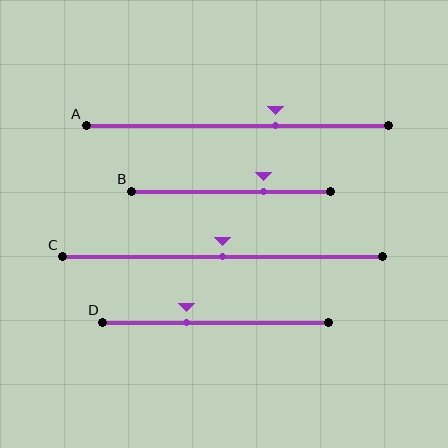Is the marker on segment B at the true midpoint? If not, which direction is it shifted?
No, the marker on segment B is shifted to the right by about 16% of the segment length.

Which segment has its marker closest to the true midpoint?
Segment C has its marker closest to the true midpoint.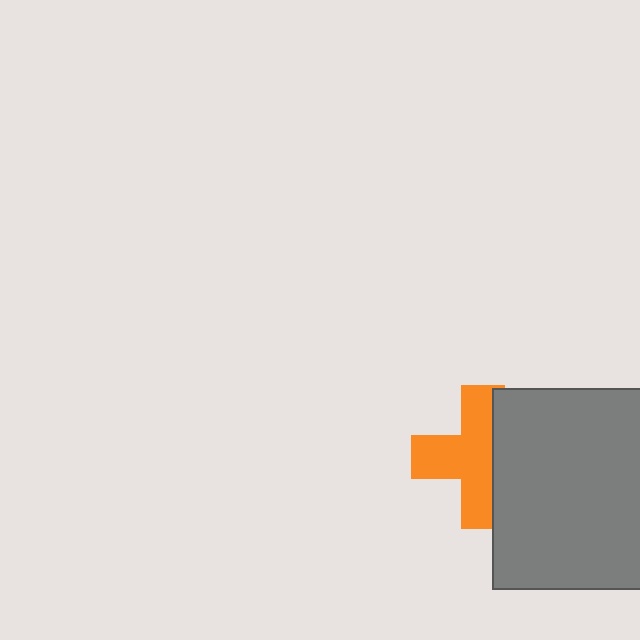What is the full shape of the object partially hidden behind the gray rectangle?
The partially hidden object is an orange cross.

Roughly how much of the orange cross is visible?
About half of it is visible (roughly 61%).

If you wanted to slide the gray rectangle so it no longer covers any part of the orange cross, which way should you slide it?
Slide it right — that is the most direct way to separate the two shapes.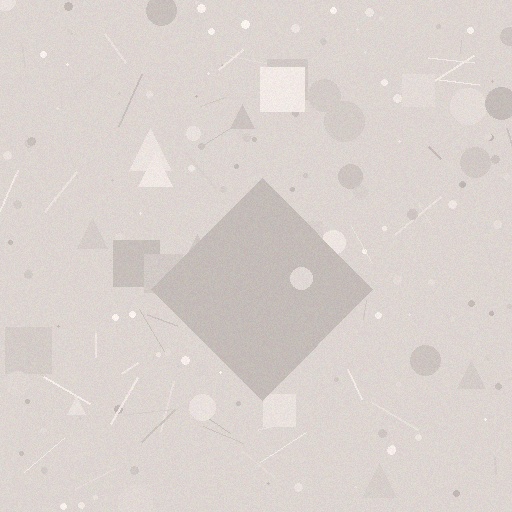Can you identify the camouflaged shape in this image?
The camouflaged shape is a diamond.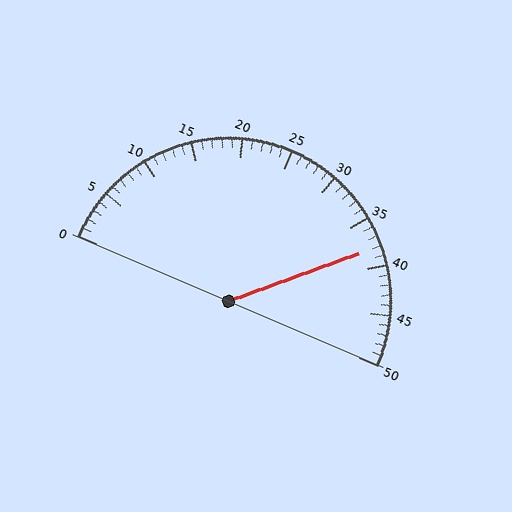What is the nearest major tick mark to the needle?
The nearest major tick mark is 40.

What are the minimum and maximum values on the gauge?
The gauge ranges from 0 to 50.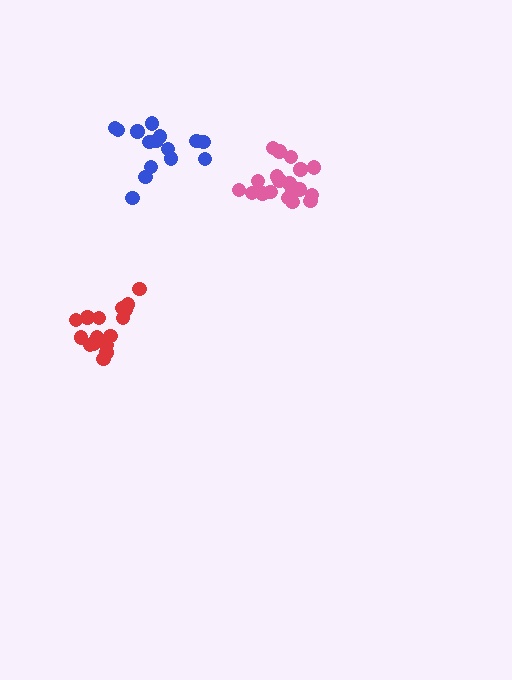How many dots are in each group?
Group 1: 21 dots, Group 2: 16 dots, Group 3: 15 dots (52 total).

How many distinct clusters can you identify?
There are 3 distinct clusters.